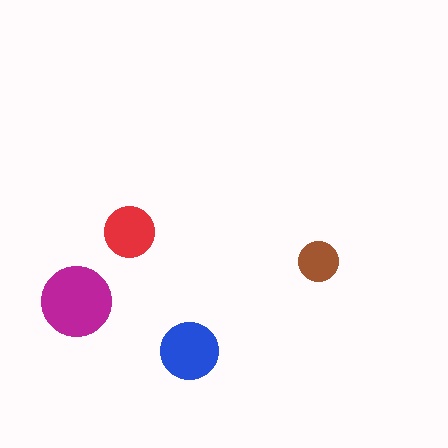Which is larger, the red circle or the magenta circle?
The magenta one.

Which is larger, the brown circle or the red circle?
The red one.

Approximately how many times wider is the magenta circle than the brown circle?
About 1.5 times wider.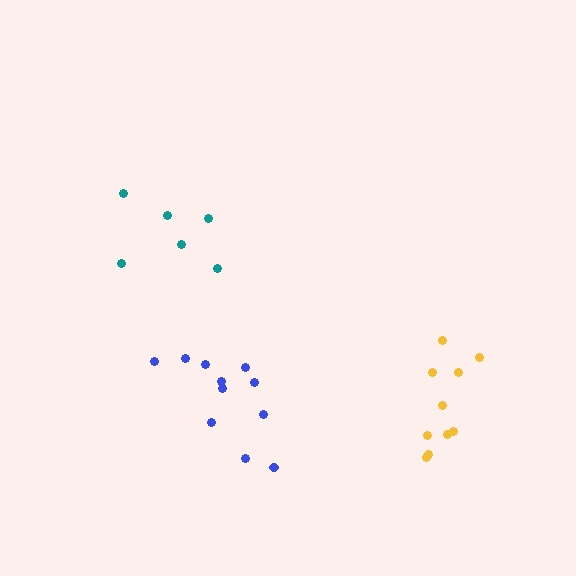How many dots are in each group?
Group 1: 10 dots, Group 2: 11 dots, Group 3: 6 dots (27 total).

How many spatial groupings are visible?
There are 3 spatial groupings.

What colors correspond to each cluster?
The clusters are colored: yellow, blue, teal.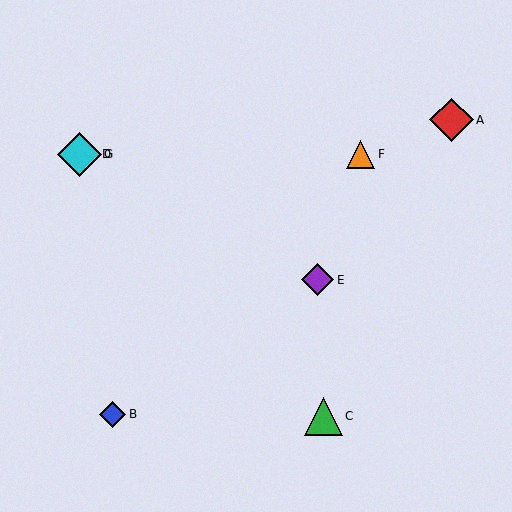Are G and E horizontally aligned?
No, G is at y≈154 and E is at y≈280.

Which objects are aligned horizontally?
Objects D, F, G are aligned horizontally.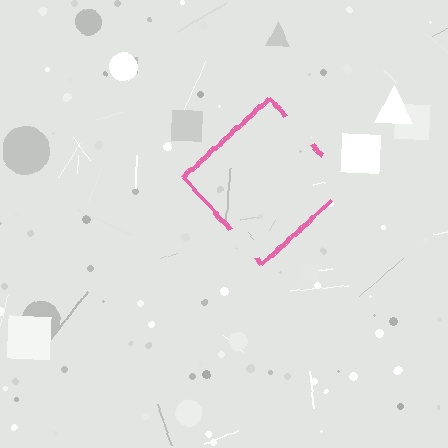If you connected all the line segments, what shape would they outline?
They would outline a diamond.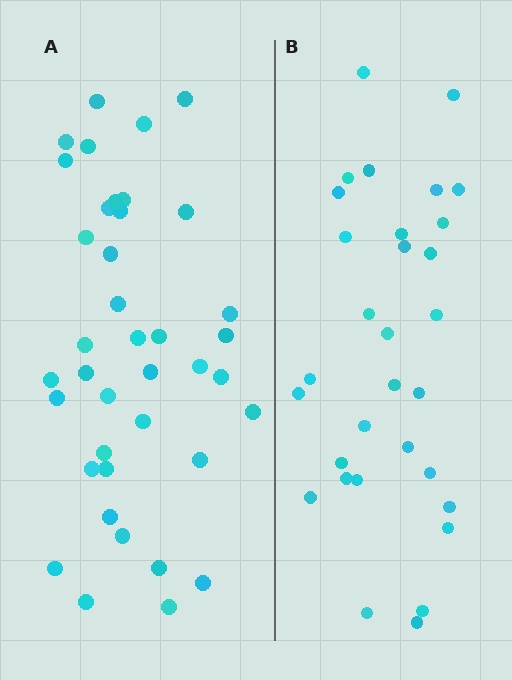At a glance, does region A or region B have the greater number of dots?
Region A (the left region) has more dots.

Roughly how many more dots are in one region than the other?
Region A has roughly 8 or so more dots than region B.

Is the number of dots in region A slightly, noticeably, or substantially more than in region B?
Region A has noticeably more, but not dramatically so. The ratio is roughly 1.3 to 1.